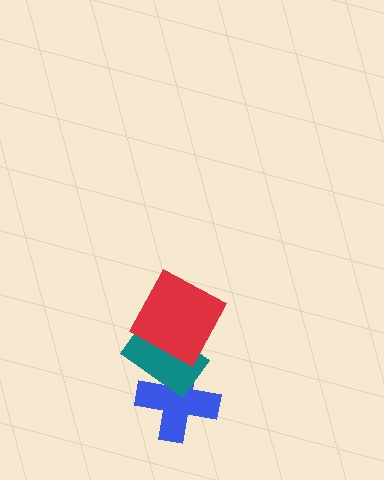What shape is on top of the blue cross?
The teal rectangle is on top of the blue cross.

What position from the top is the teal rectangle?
The teal rectangle is 2nd from the top.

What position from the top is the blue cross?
The blue cross is 3rd from the top.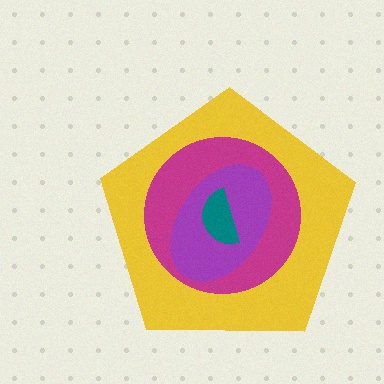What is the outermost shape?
The yellow pentagon.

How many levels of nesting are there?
4.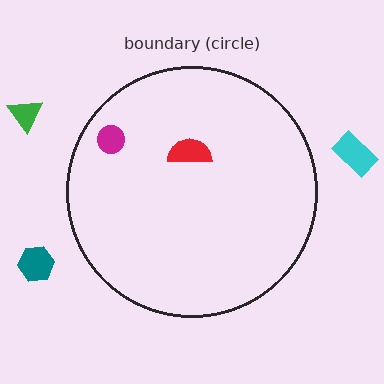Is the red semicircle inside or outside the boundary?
Inside.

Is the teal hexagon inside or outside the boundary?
Outside.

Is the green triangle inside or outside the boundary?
Outside.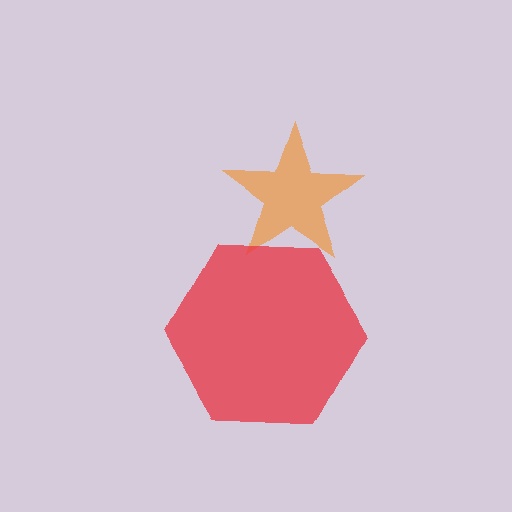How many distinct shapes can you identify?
There are 2 distinct shapes: an orange star, a red hexagon.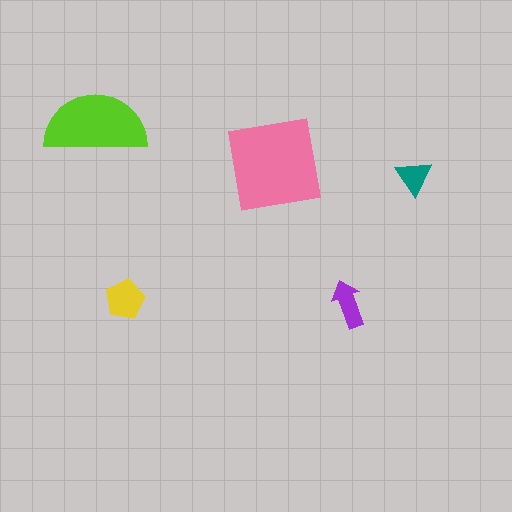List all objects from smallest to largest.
The teal triangle, the purple arrow, the yellow pentagon, the lime semicircle, the pink square.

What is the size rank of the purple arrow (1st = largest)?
4th.